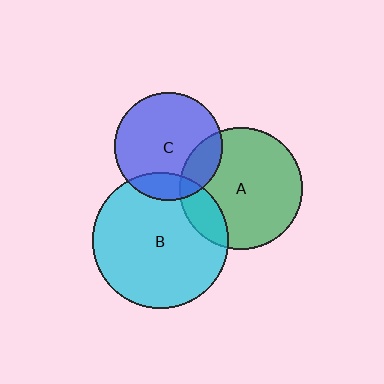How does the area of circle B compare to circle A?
Approximately 1.2 times.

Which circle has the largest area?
Circle B (cyan).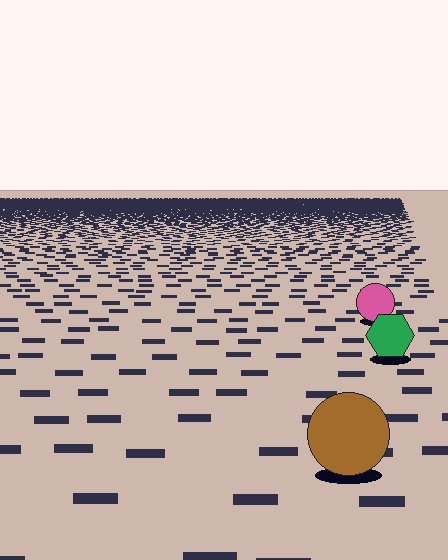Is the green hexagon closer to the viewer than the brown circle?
No. The brown circle is closer — you can tell from the texture gradient: the ground texture is coarser near it.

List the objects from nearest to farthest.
From nearest to farthest: the brown circle, the green hexagon, the pink circle.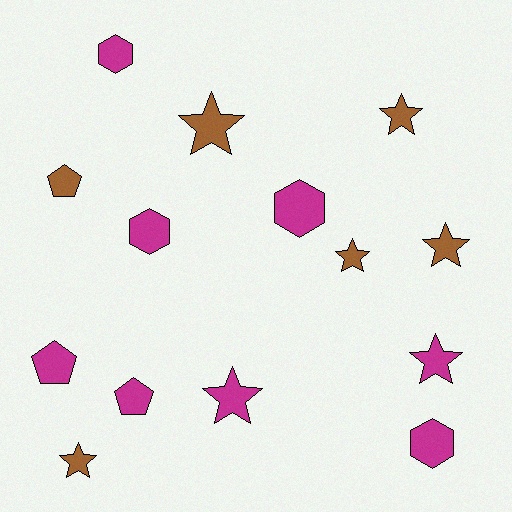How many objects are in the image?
There are 14 objects.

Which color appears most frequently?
Magenta, with 8 objects.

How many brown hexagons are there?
There are no brown hexagons.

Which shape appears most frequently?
Star, with 7 objects.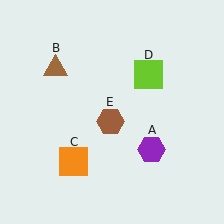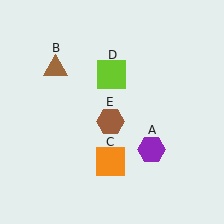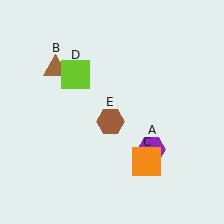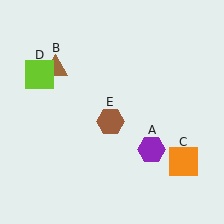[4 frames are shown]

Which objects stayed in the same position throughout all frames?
Purple hexagon (object A) and brown triangle (object B) and brown hexagon (object E) remained stationary.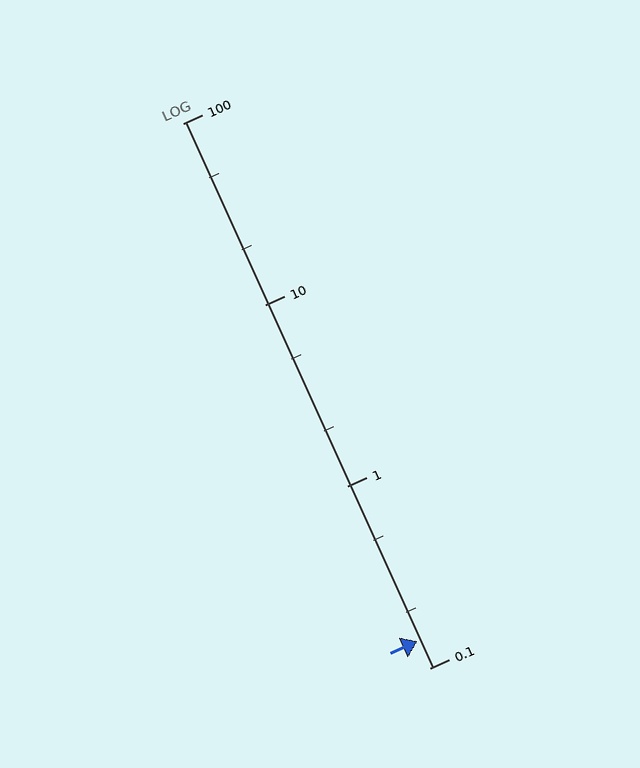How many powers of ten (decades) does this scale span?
The scale spans 3 decades, from 0.1 to 100.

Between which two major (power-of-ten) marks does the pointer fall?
The pointer is between 0.1 and 1.